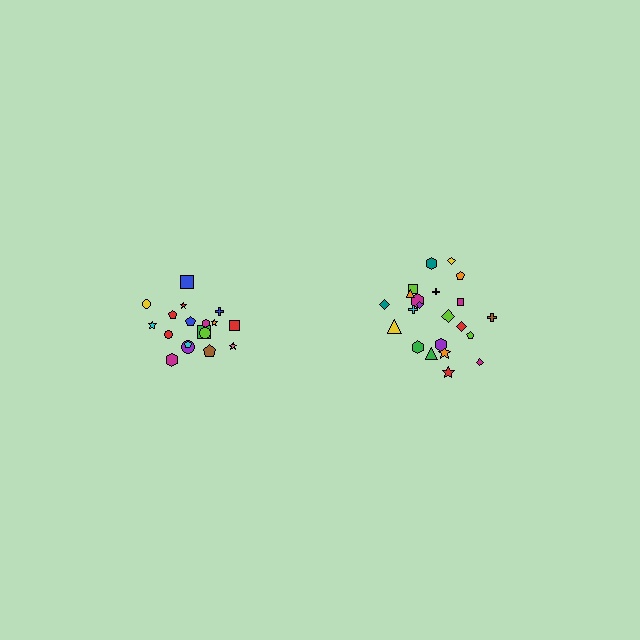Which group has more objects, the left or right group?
The right group.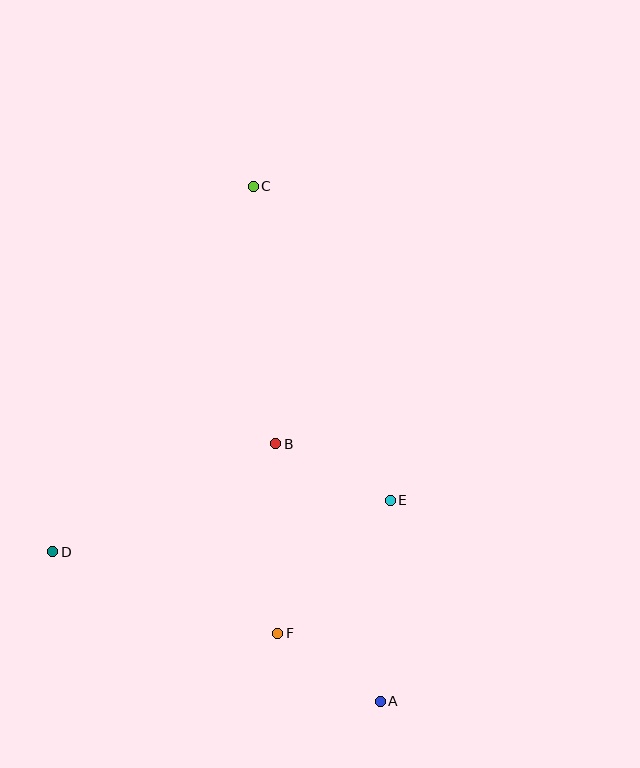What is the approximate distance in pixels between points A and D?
The distance between A and D is approximately 360 pixels.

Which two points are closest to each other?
Points A and F are closest to each other.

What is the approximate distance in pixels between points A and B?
The distance between A and B is approximately 278 pixels.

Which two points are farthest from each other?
Points A and C are farthest from each other.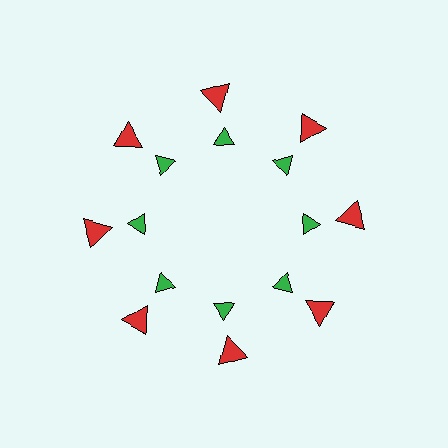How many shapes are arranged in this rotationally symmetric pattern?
There are 16 shapes, arranged in 8 groups of 2.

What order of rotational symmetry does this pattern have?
This pattern has 8-fold rotational symmetry.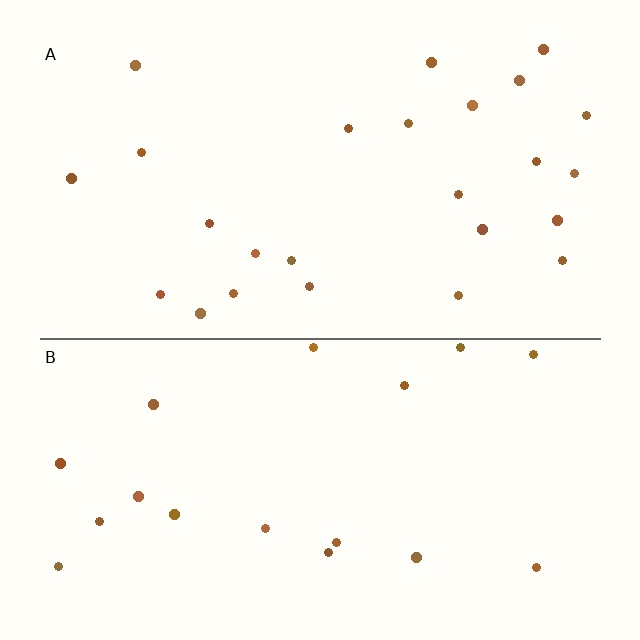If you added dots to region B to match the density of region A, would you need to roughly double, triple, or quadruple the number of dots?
Approximately double.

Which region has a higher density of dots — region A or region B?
A (the top).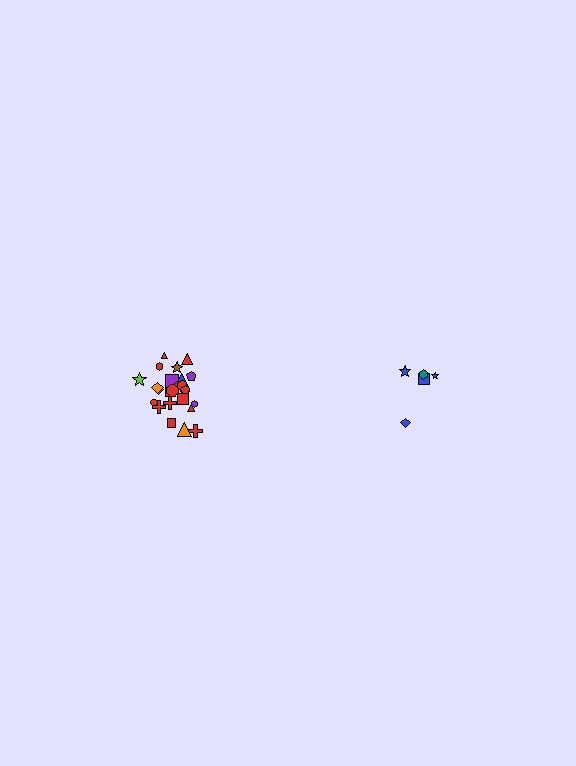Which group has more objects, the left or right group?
The left group.